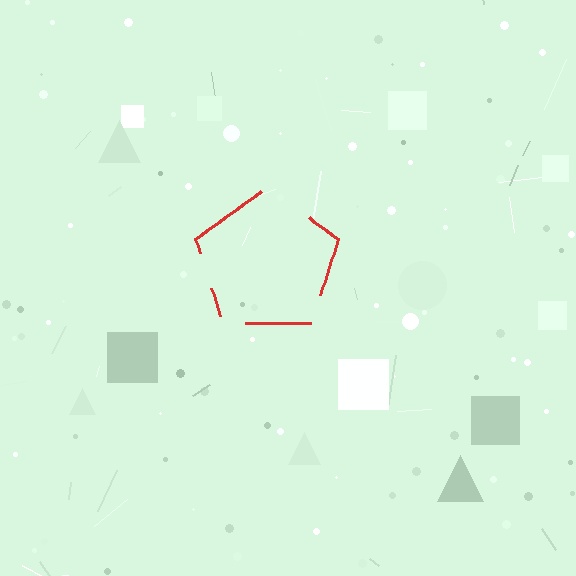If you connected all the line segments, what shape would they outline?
They would outline a pentagon.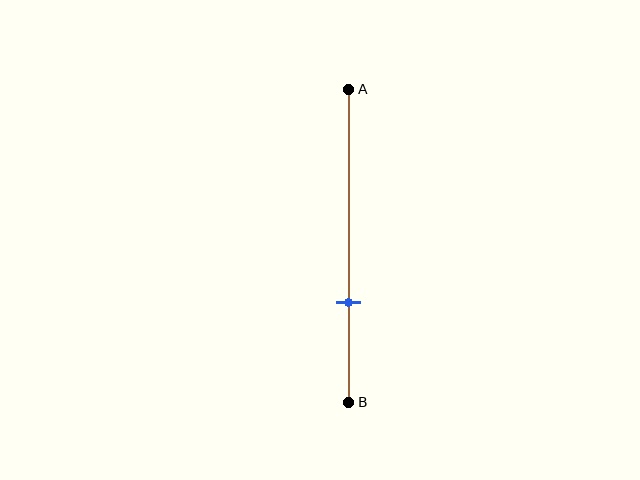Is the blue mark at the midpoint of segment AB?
No, the mark is at about 70% from A, not at the 50% midpoint.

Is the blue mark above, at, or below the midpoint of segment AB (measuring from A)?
The blue mark is below the midpoint of segment AB.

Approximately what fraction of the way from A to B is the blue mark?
The blue mark is approximately 70% of the way from A to B.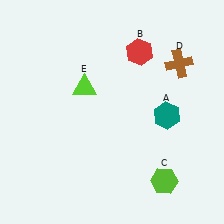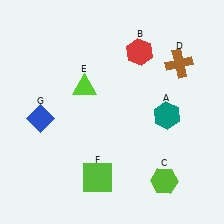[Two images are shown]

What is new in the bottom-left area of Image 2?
A blue diamond (G) was added in the bottom-left area of Image 2.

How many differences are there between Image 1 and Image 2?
There are 2 differences between the two images.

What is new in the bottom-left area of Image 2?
A lime square (F) was added in the bottom-left area of Image 2.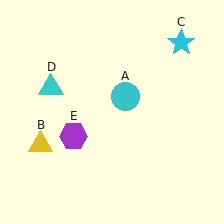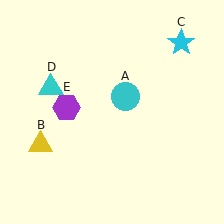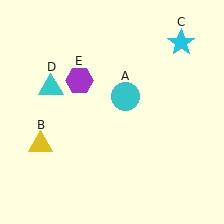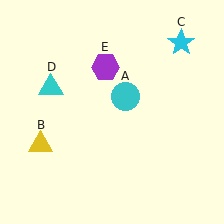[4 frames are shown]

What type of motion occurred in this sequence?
The purple hexagon (object E) rotated clockwise around the center of the scene.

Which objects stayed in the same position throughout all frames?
Cyan circle (object A) and yellow triangle (object B) and cyan star (object C) and cyan triangle (object D) remained stationary.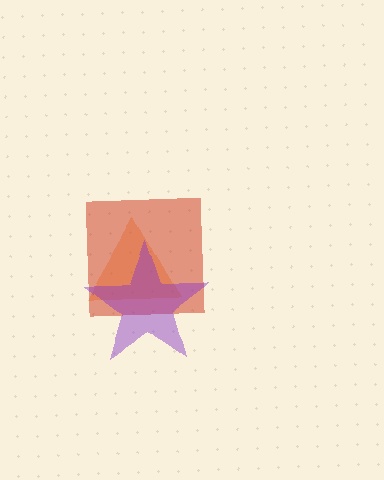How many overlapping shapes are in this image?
There are 3 overlapping shapes in the image.